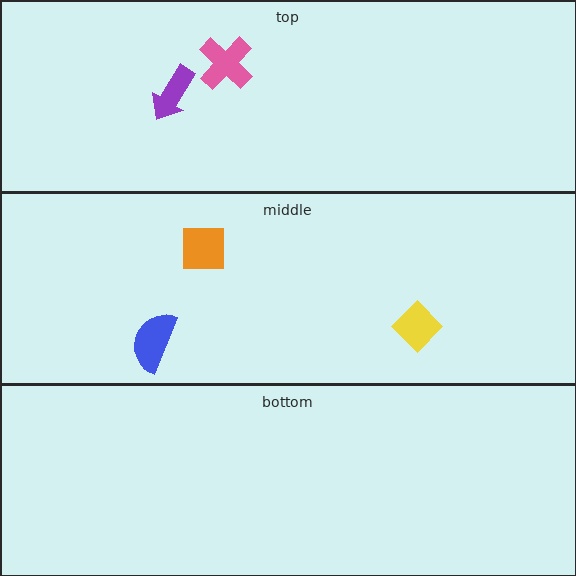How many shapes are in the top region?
2.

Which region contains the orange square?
The middle region.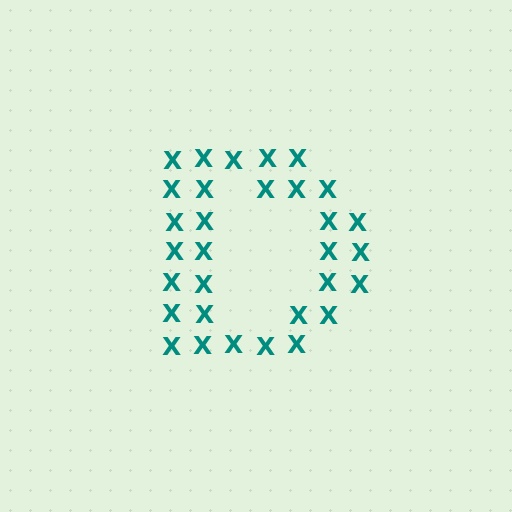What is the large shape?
The large shape is the letter D.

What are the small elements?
The small elements are letter X's.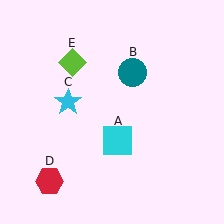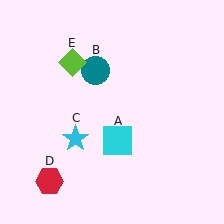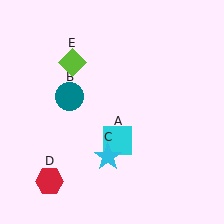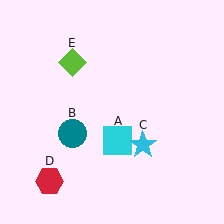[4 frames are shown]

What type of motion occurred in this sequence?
The teal circle (object B), cyan star (object C) rotated counterclockwise around the center of the scene.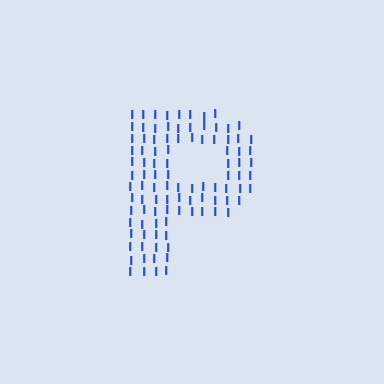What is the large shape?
The large shape is the letter P.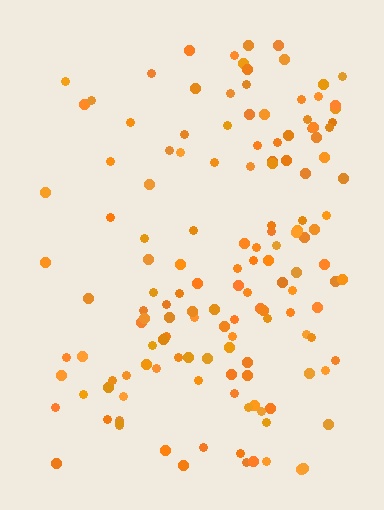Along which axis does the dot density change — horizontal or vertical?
Horizontal.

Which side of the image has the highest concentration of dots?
The right.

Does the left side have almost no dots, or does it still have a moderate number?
Still a moderate number, just noticeably fewer than the right.